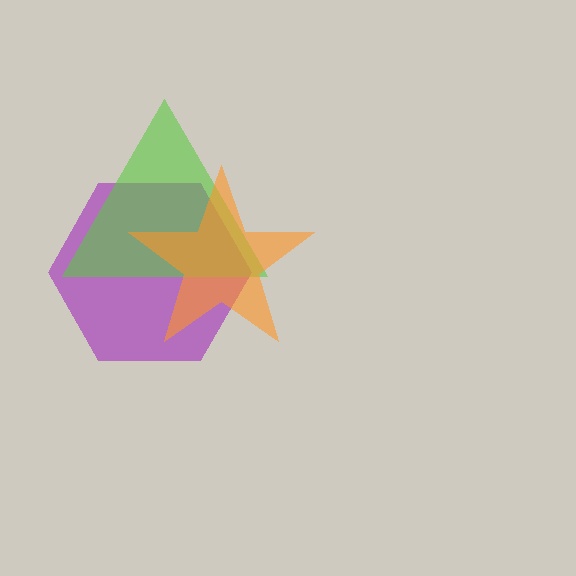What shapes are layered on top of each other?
The layered shapes are: a purple hexagon, a lime triangle, an orange star.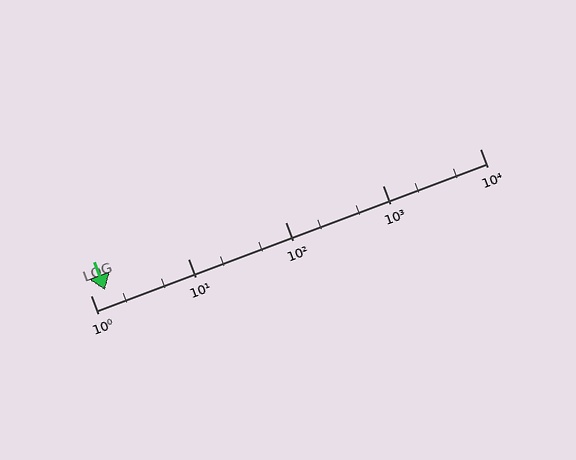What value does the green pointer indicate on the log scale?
The pointer indicates approximately 1.4.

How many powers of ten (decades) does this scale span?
The scale spans 4 decades, from 1 to 10000.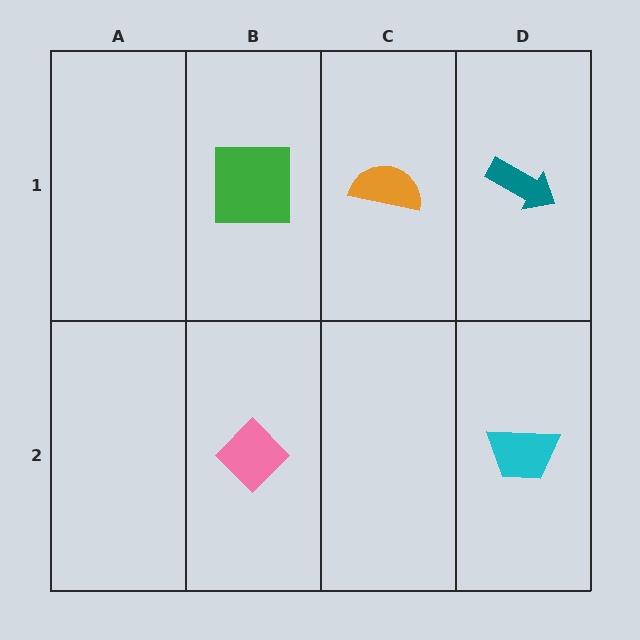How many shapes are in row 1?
3 shapes.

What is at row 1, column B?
A green square.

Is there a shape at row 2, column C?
No, that cell is empty.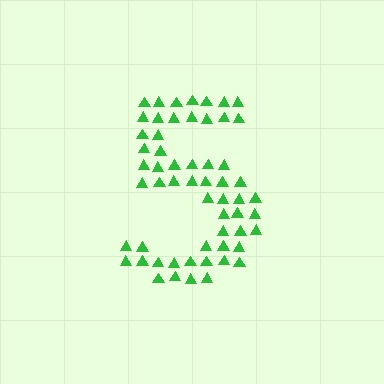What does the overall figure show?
The overall figure shows the digit 5.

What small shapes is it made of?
It is made of small triangles.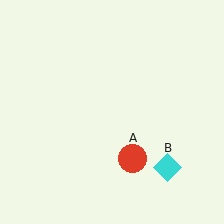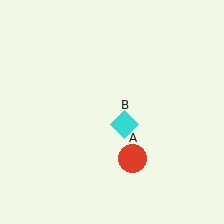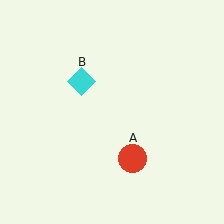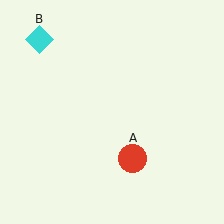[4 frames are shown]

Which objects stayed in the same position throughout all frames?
Red circle (object A) remained stationary.